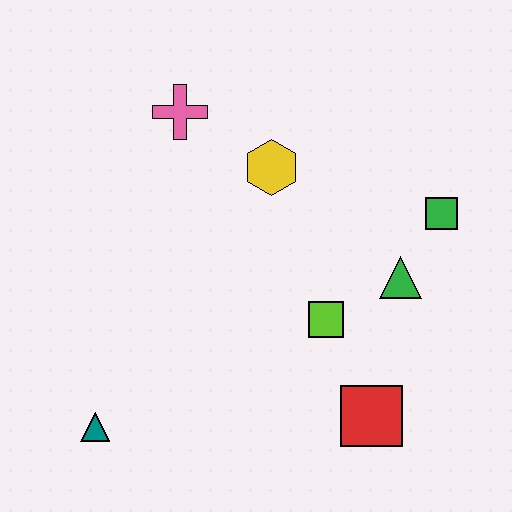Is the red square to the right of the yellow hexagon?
Yes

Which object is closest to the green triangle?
The green square is closest to the green triangle.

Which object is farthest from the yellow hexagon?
The teal triangle is farthest from the yellow hexagon.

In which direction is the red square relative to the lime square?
The red square is below the lime square.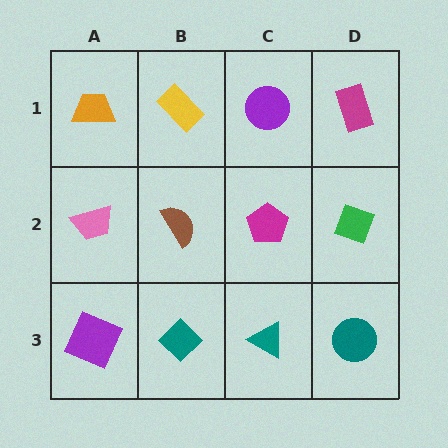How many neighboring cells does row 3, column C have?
3.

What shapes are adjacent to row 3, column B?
A brown semicircle (row 2, column B), a purple square (row 3, column A), a teal triangle (row 3, column C).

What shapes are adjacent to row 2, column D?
A magenta rectangle (row 1, column D), a teal circle (row 3, column D), a magenta pentagon (row 2, column C).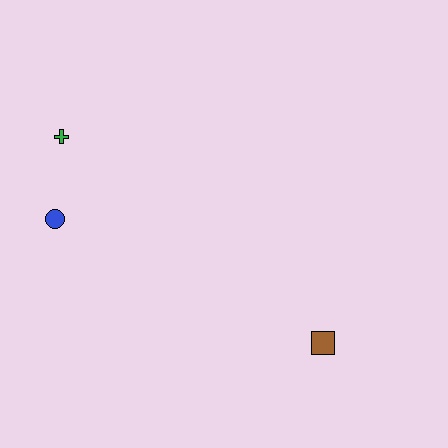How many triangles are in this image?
There are no triangles.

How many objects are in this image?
There are 3 objects.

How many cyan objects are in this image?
There are no cyan objects.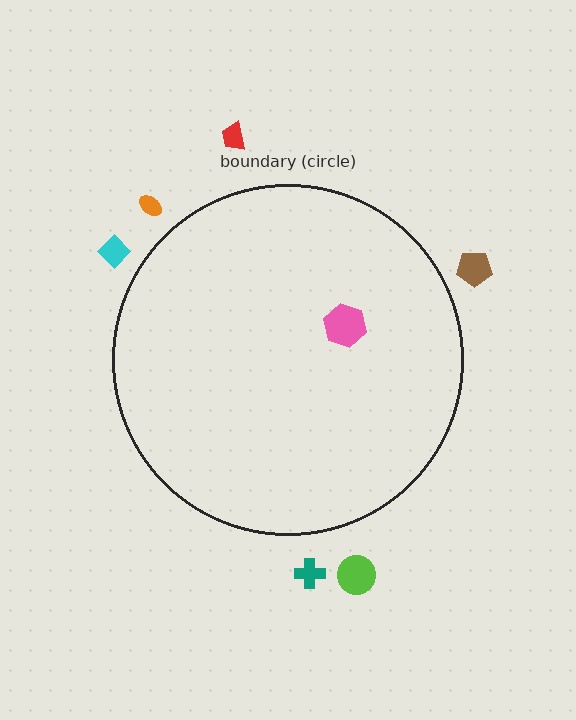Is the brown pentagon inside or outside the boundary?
Outside.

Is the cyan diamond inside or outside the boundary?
Outside.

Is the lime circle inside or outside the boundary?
Outside.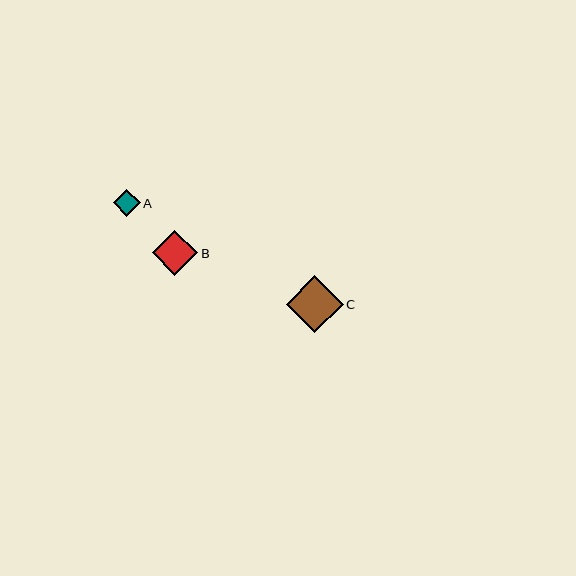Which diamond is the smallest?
Diamond A is the smallest with a size of approximately 27 pixels.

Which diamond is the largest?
Diamond C is the largest with a size of approximately 57 pixels.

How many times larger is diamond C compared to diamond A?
Diamond C is approximately 2.1 times the size of diamond A.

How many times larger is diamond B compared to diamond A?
Diamond B is approximately 1.7 times the size of diamond A.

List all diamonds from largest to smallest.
From largest to smallest: C, B, A.